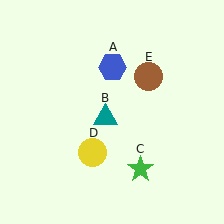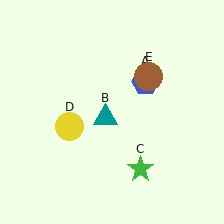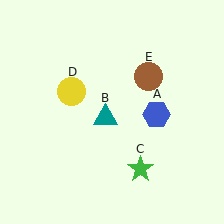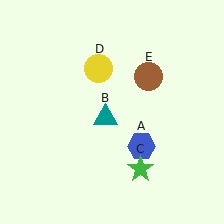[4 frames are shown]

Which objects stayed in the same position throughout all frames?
Teal triangle (object B) and green star (object C) and brown circle (object E) remained stationary.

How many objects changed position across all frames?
2 objects changed position: blue hexagon (object A), yellow circle (object D).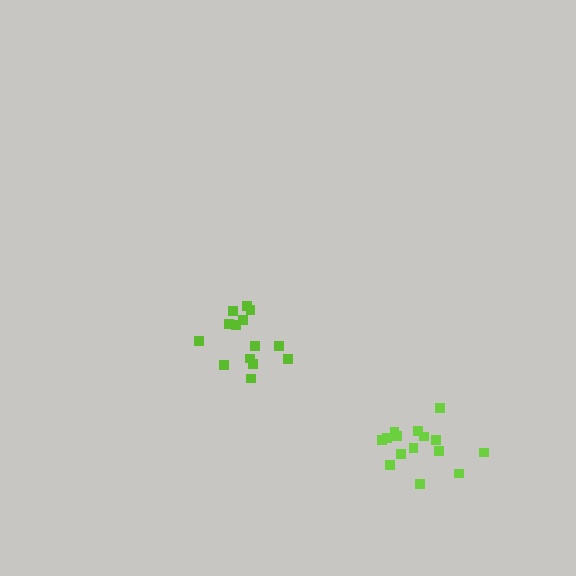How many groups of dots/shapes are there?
There are 2 groups.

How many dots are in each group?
Group 1: 15 dots, Group 2: 14 dots (29 total).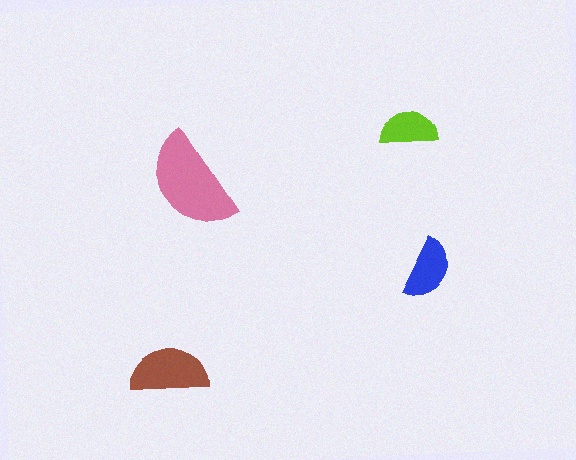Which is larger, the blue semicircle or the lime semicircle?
The blue one.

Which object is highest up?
The lime semicircle is topmost.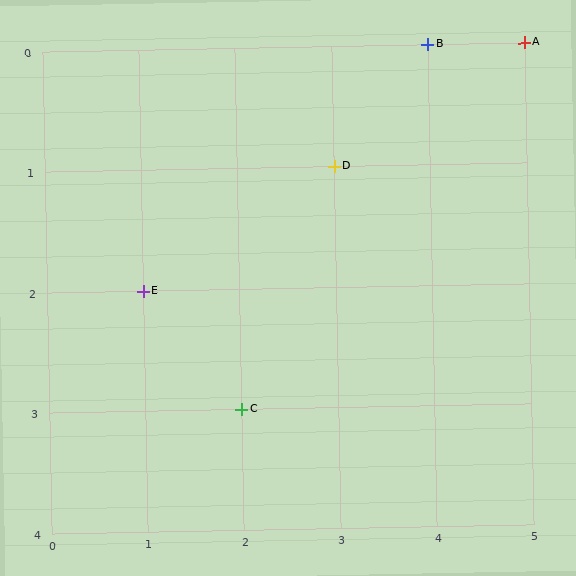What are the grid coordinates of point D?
Point D is at grid coordinates (3, 1).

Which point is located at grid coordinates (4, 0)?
Point B is at (4, 0).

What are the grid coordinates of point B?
Point B is at grid coordinates (4, 0).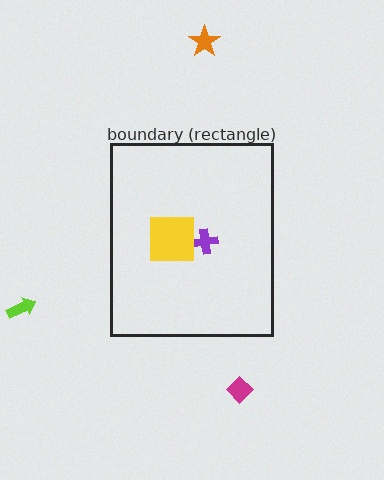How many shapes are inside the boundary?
2 inside, 3 outside.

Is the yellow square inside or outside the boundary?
Inside.